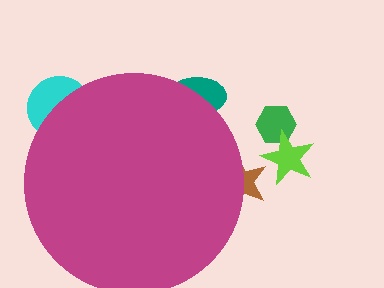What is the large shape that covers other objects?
A magenta circle.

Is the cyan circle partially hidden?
Yes, the cyan circle is partially hidden behind the magenta circle.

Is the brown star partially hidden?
Yes, the brown star is partially hidden behind the magenta circle.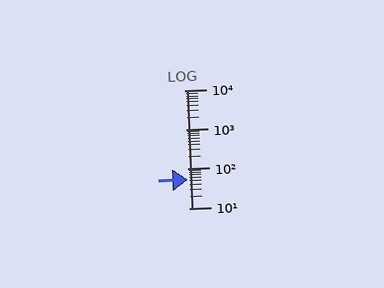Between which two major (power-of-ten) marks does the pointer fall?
The pointer is between 10 and 100.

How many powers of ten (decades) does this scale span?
The scale spans 3 decades, from 10 to 10000.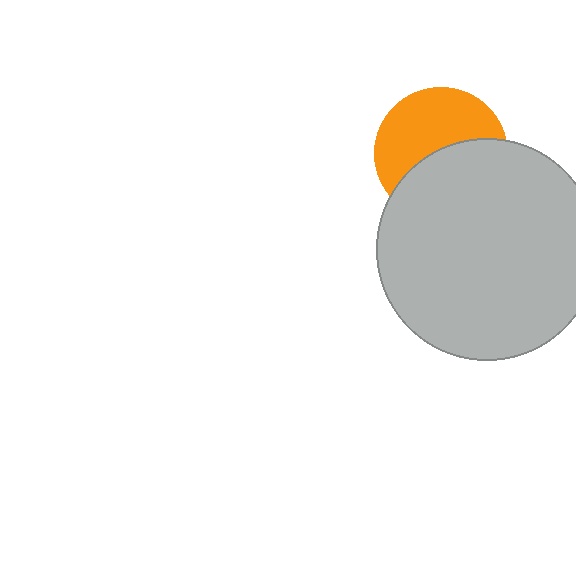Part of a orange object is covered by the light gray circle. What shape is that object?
It is a circle.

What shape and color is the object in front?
The object in front is a light gray circle.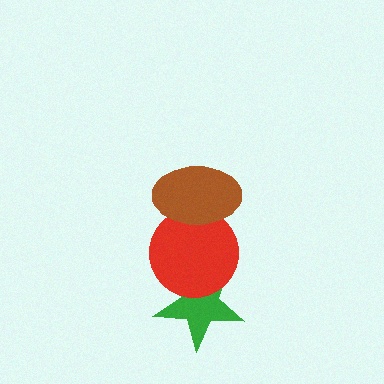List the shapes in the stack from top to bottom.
From top to bottom: the brown ellipse, the red circle, the green star.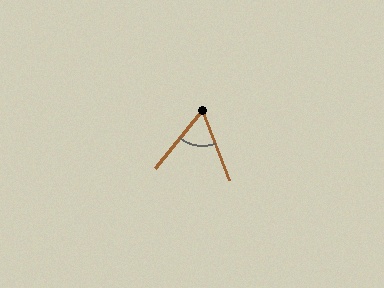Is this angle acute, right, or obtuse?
It is acute.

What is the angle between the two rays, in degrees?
Approximately 61 degrees.